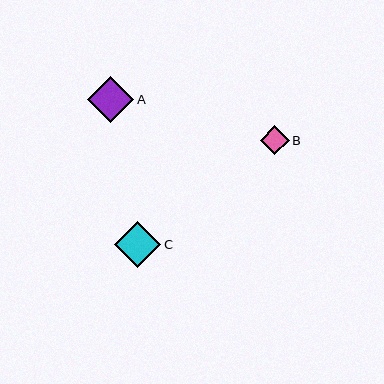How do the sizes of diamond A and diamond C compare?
Diamond A and diamond C are approximately the same size.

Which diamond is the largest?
Diamond A is the largest with a size of approximately 46 pixels.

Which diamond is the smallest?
Diamond B is the smallest with a size of approximately 28 pixels.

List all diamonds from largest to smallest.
From largest to smallest: A, C, B.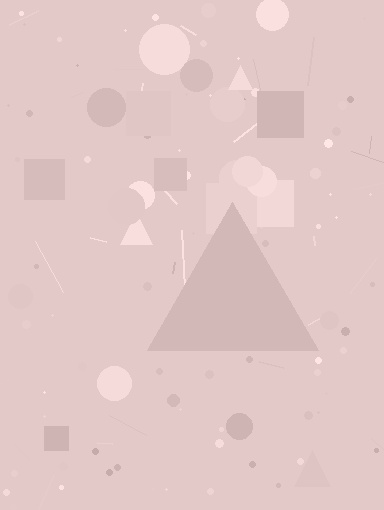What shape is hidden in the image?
A triangle is hidden in the image.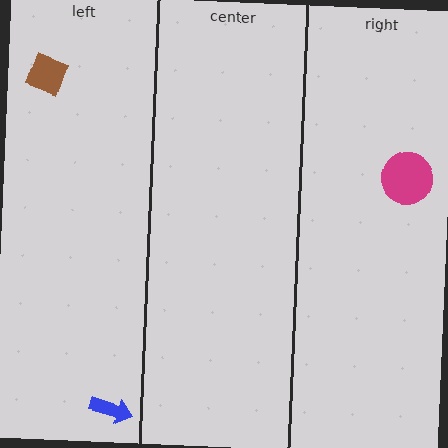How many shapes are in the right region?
1.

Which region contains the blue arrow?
The left region.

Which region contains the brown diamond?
The left region.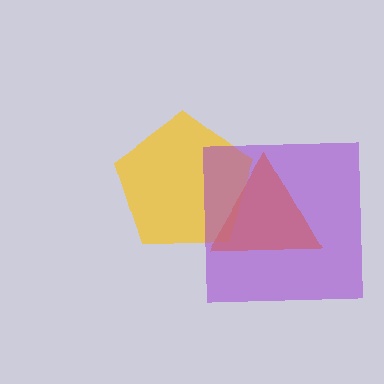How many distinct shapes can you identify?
There are 3 distinct shapes: a yellow pentagon, an orange triangle, a purple square.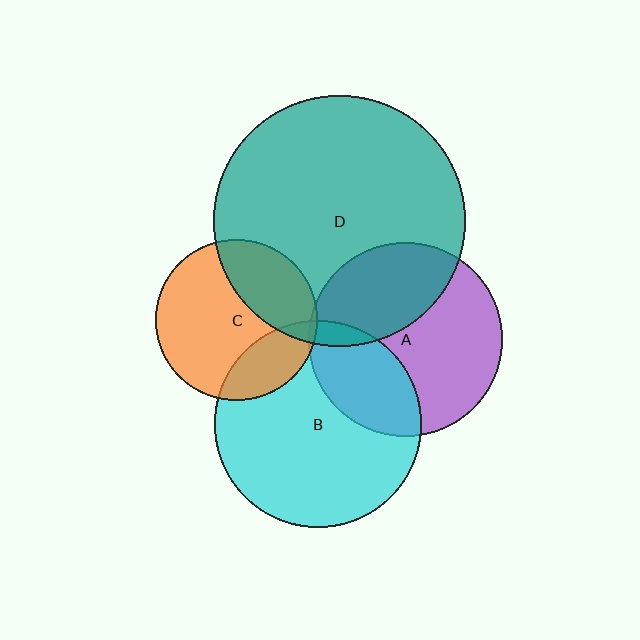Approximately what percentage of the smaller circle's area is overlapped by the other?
Approximately 20%.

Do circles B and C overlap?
Yes.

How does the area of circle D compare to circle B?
Approximately 1.5 times.